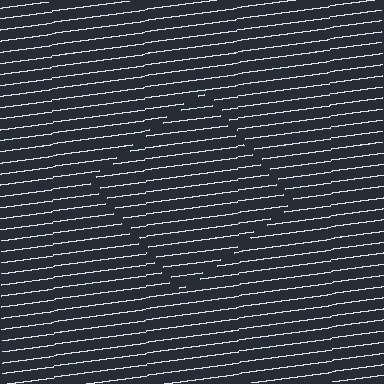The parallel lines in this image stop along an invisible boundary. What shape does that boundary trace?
An illusory square. The interior of the shape contains the same grating, shifted by half a period — the contour is defined by the phase discontinuity where line-ends from the inner and outer gratings abut.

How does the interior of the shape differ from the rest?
The interior of the shape contains the same grating, shifted by half a period — the contour is defined by the phase discontinuity where line-ends from the inner and outer gratings abut.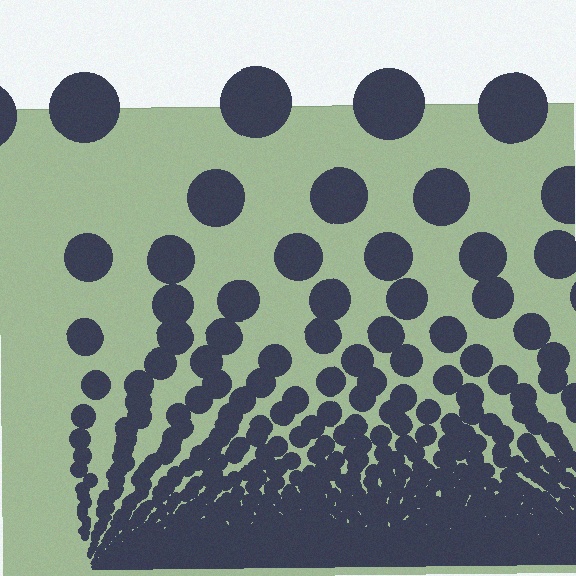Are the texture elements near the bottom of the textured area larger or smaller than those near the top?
Smaller. The gradient is inverted — elements near the bottom are smaller and denser.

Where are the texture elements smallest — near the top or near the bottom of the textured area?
Near the bottom.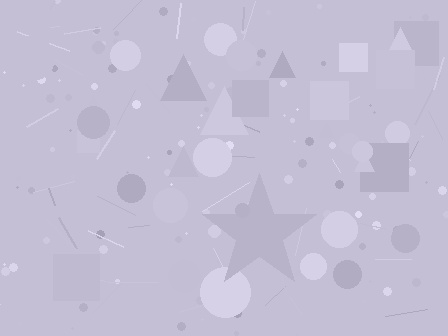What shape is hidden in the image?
A star is hidden in the image.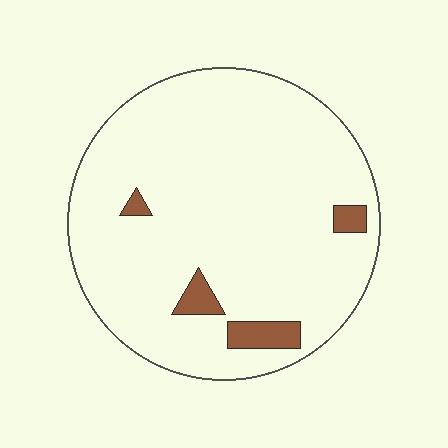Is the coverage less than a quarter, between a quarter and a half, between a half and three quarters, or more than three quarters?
Less than a quarter.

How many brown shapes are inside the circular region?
4.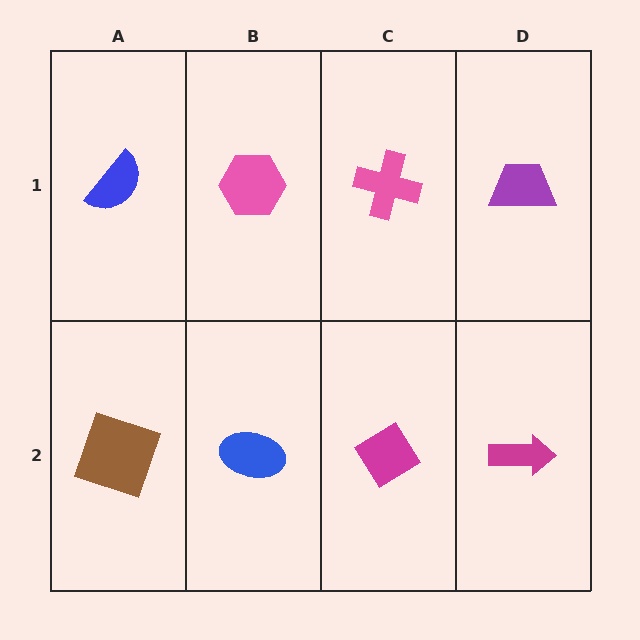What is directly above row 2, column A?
A blue semicircle.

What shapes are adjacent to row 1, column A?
A brown square (row 2, column A), a pink hexagon (row 1, column B).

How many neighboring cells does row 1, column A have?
2.